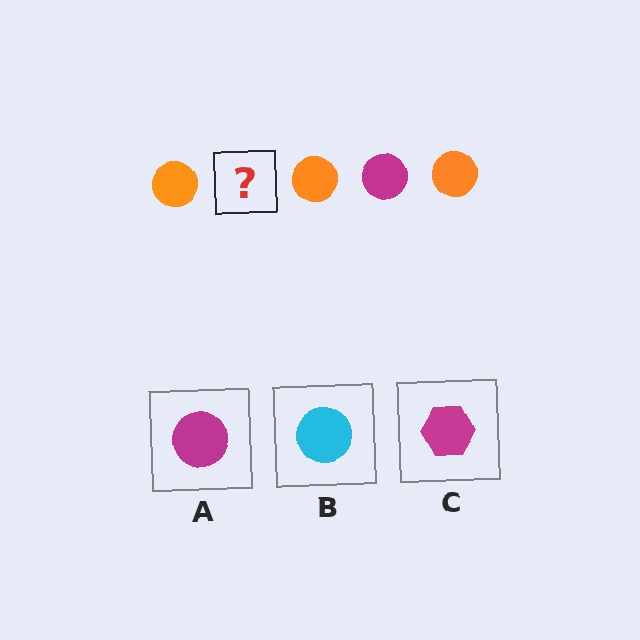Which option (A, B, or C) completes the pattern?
A.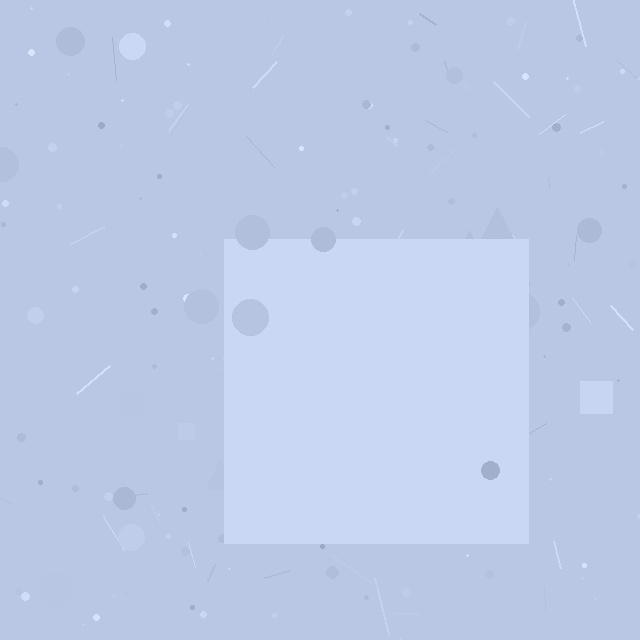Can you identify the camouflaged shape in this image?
The camouflaged shape is a square.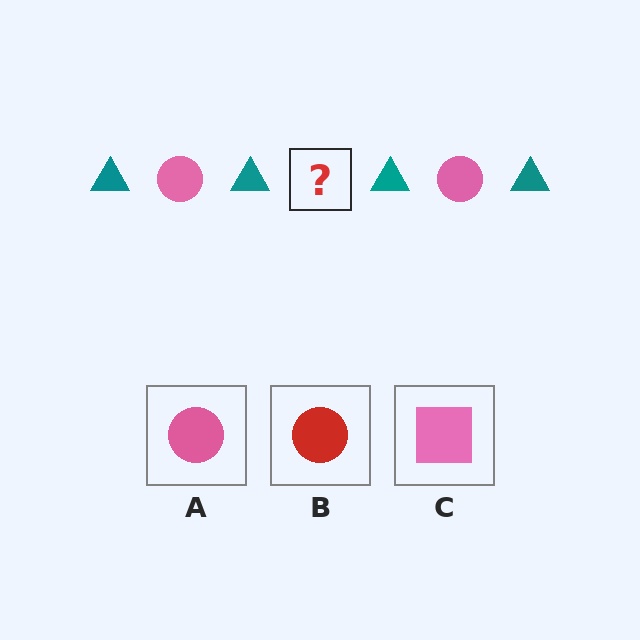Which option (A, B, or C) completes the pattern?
A.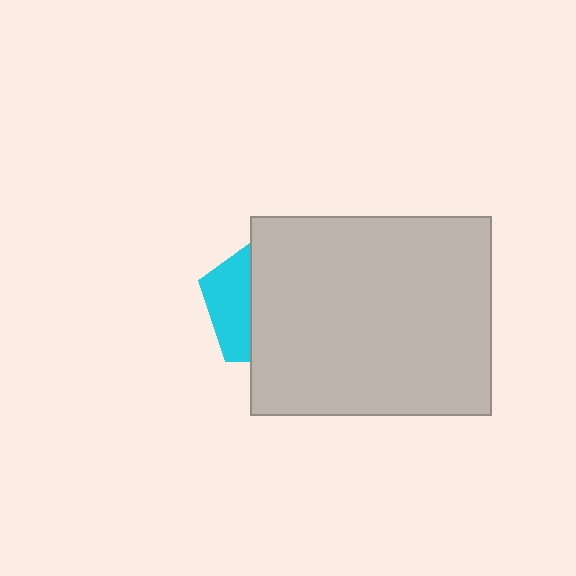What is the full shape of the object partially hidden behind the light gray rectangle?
The partially hidden object is a cyan pentagon.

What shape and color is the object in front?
The object in front is a light gray rectangle.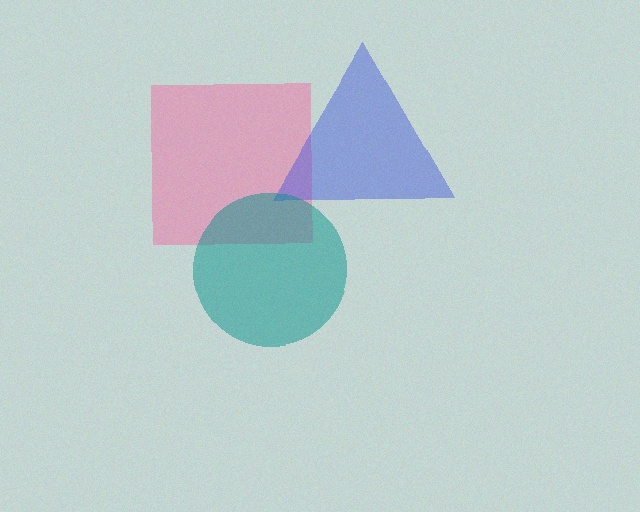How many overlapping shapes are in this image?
There are 3 overlapping shapes in the image.